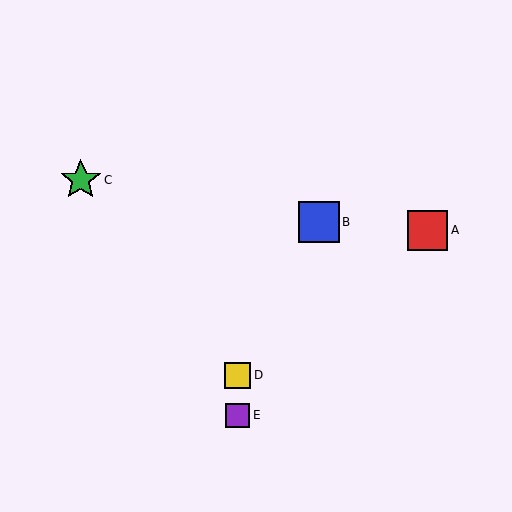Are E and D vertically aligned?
Yes, both are at x≈238.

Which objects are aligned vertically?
Objects D, E are aligned vertically.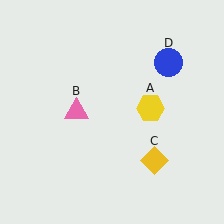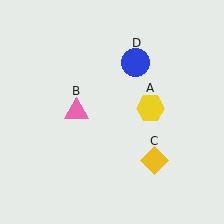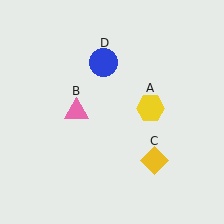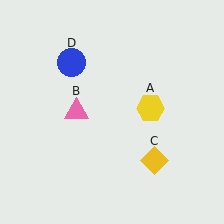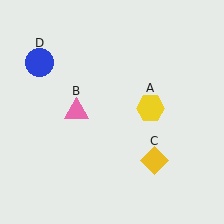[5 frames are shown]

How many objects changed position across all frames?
1 object changed position: blue circle (object D).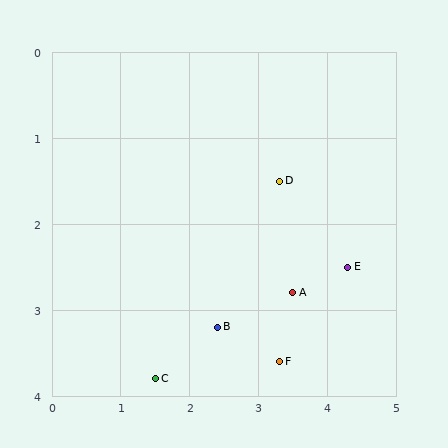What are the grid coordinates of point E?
Point E is at approximately (4.3, 2.5).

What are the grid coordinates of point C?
Point C is at approximately (1.5, 3.8).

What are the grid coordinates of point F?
Point F is at approximately (3.3, 3.6).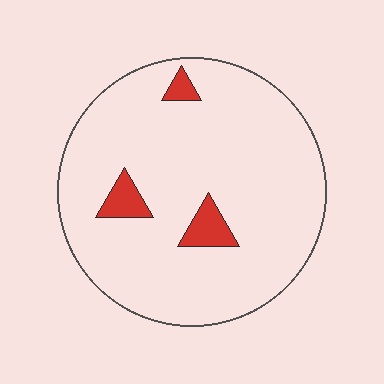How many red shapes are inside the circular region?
3.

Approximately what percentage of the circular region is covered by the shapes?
Approximately 5%.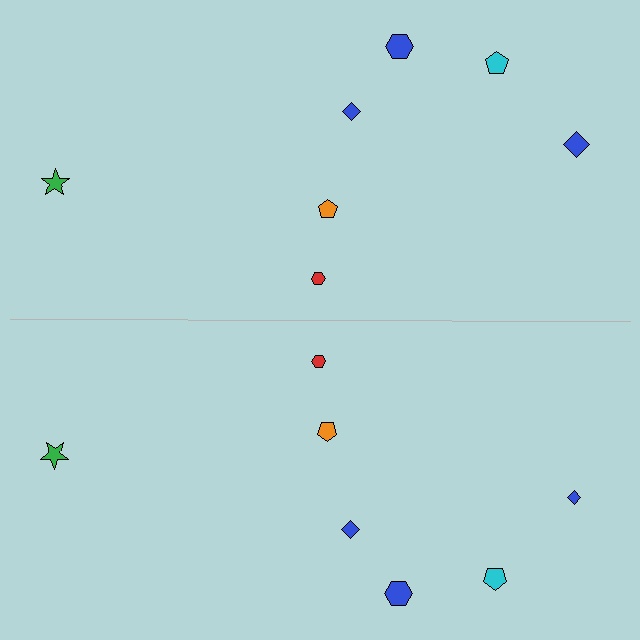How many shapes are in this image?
There are 14 shapes in this image.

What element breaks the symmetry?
The blue diamond on the bottom side has a different size than its mirror counterpart.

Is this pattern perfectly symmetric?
No, the pattern is not perfectly symmetric. The blue diamond on the bottom side has a different size than its mirror counterpart.